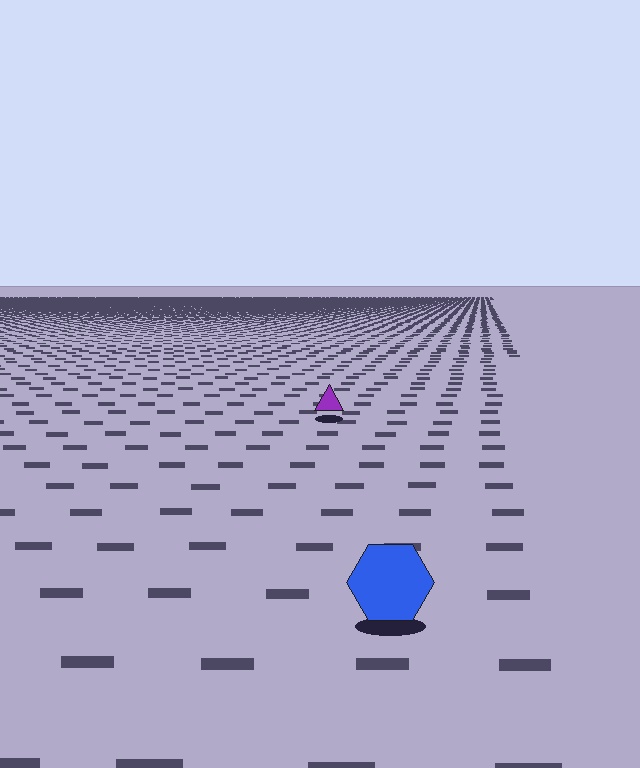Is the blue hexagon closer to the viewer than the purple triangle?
Yes. The blue hexagon is closer — you can tell from the texture gradient: the ground texture is coarser near it.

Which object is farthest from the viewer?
The purple triangle is farthest from the viewer. It appears smaller and the ground texture around it is denser.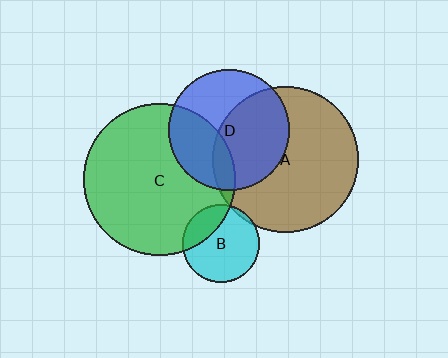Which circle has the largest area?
Circle C (green).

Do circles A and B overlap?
Yes.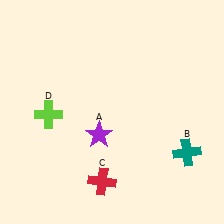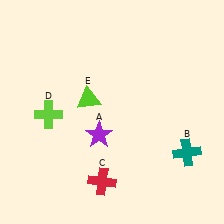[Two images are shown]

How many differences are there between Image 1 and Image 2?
There is 1 difference between the two images.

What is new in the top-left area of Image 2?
A lime triangle (E) was added in the top-left area of Image 2.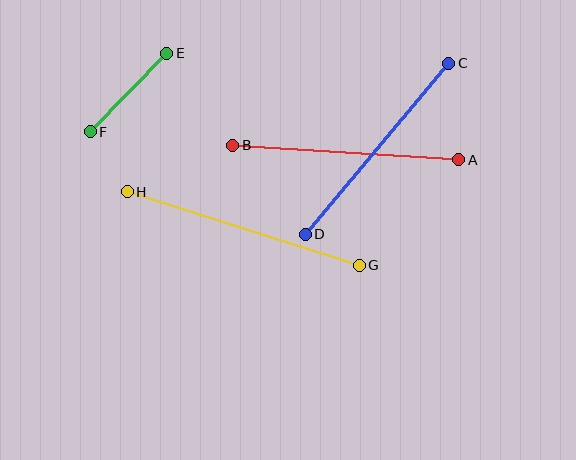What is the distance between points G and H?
The distance is approximately 243 pixels.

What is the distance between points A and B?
The distance is approximately 227 pixels.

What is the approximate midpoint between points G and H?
The midpoint is at approximately (243, 229) pixels.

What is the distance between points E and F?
The distance is approximately 109 pixels.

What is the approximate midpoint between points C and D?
The midpoint is at approximately (377, 149) pixels.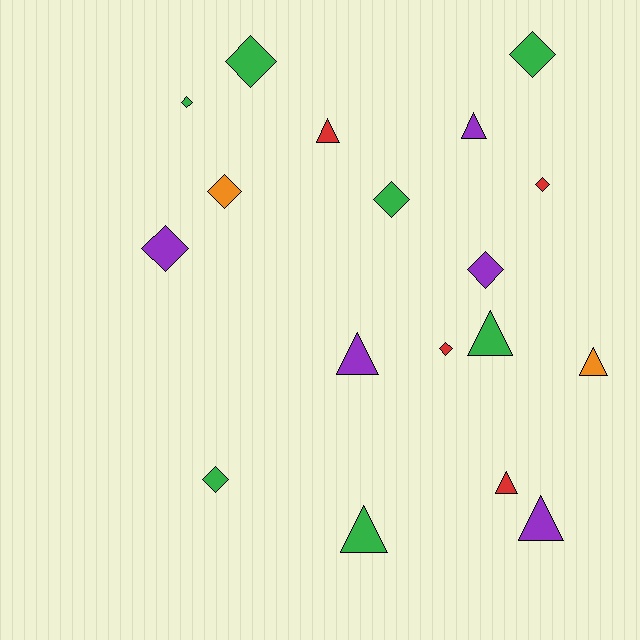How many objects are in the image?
There are 18 objects.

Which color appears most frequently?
Green, with 7 objects.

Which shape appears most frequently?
Diamond, with 10 objects.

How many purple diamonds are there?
There are 2 purple diamonds.